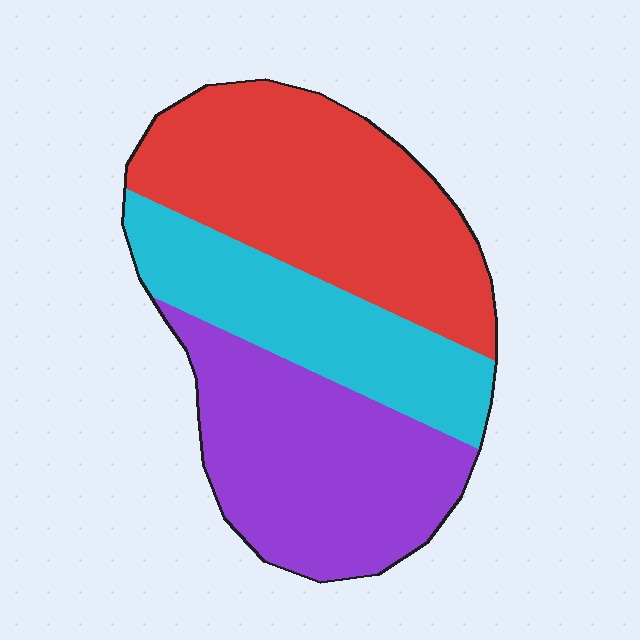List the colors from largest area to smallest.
From largest to smallest: red, purple, cyan.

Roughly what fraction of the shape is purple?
Purple covers around 35% of the shape.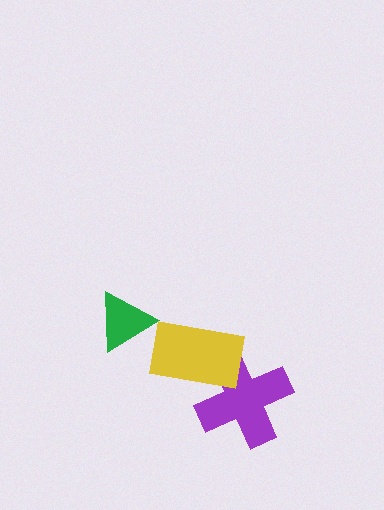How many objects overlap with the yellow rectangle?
1 object overlaps with the yellow rectangle.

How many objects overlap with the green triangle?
0 objects overlap with the green triangle.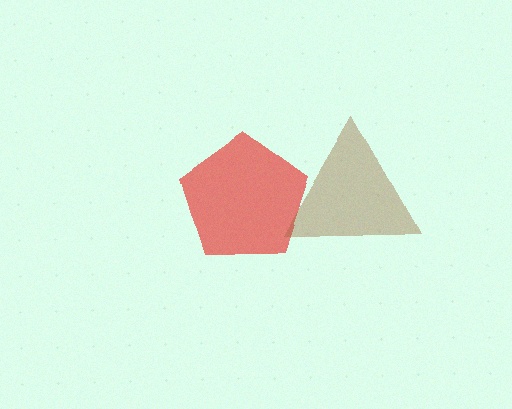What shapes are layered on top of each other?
The layered shapes are: a red pentagon, a brown triangle.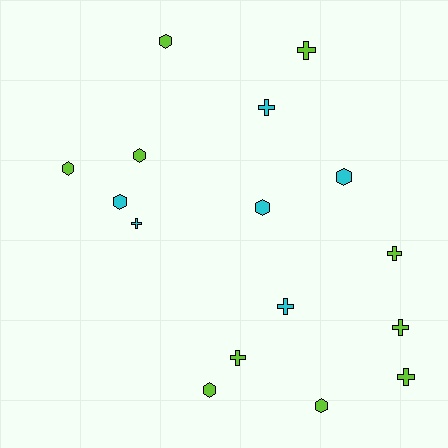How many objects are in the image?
There are 16 objects.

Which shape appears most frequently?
Cross, with 8 objects.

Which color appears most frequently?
Lime, with 10 objects.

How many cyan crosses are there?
There are 3 cyan crosses.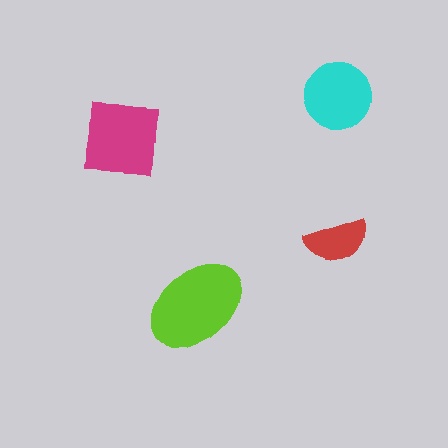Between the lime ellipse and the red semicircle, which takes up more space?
The lime ellipse.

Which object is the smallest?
The red semicircle.